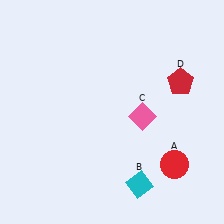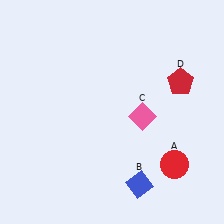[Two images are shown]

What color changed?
The diamond (B) changed from cyan in Image 1 to blue in Image 2.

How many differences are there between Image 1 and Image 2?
There is 1 difference between the two images.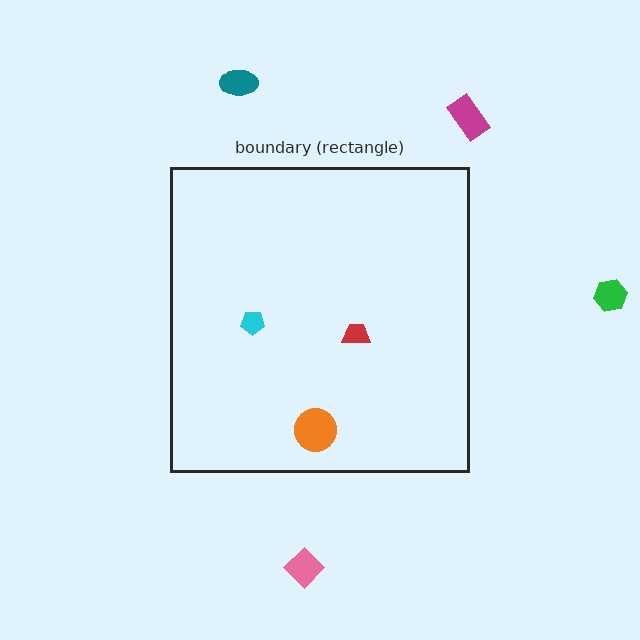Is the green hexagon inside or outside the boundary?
Outside.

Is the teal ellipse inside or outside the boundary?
Outside.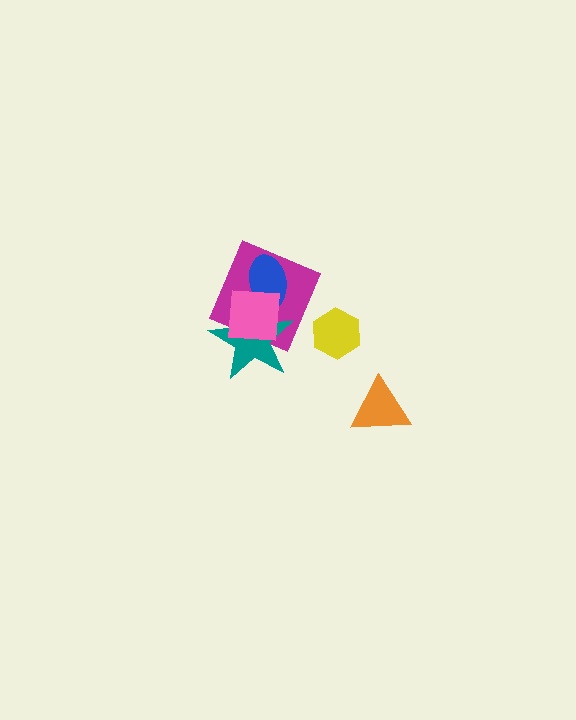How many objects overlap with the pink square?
3 objects overlap with the pink square.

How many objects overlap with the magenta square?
3 objects overlap with the magenta square.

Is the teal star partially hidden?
Yes, it is partially covered by another shape.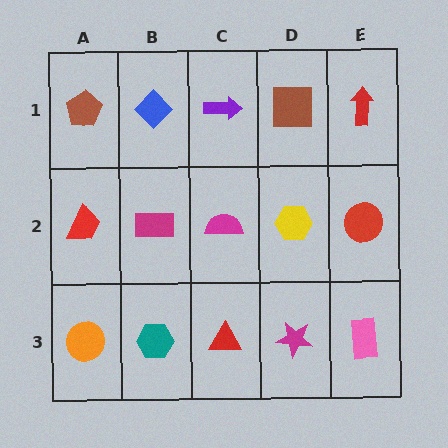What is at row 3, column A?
An orange circle.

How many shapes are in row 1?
5 shapes.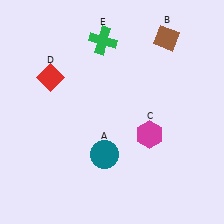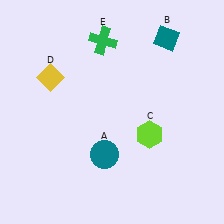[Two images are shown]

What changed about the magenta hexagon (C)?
In Image 1, C is magenta. In Image 2, it changed to lime.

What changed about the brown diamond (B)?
In Image 1, B is brown. In Image 2, it changed to teal.